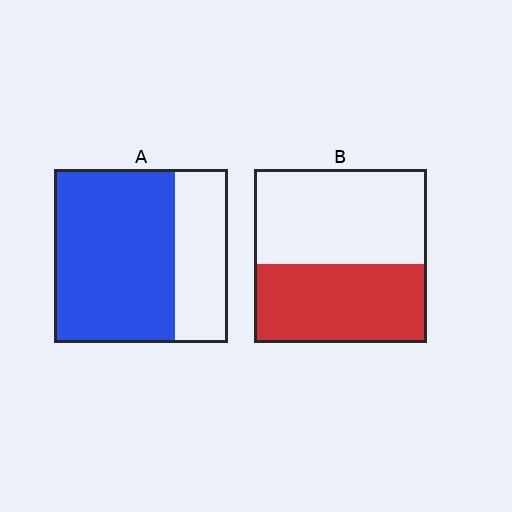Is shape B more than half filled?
No.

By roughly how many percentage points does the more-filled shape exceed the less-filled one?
By roughly 25 percentage points (A over B).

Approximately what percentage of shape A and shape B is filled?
A is approximately 70% and B is approximately 45%.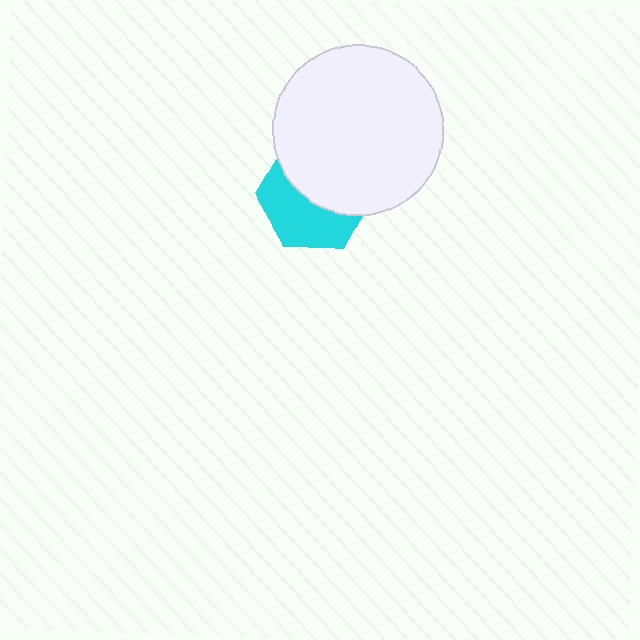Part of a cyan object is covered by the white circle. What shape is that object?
It is a hexagon.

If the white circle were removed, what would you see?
You would see the complete cyan hexagon.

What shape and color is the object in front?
The object in front is a white circle.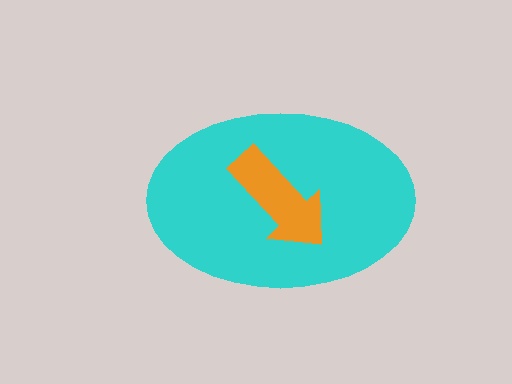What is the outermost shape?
The cyan ellipse.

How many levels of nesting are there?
2.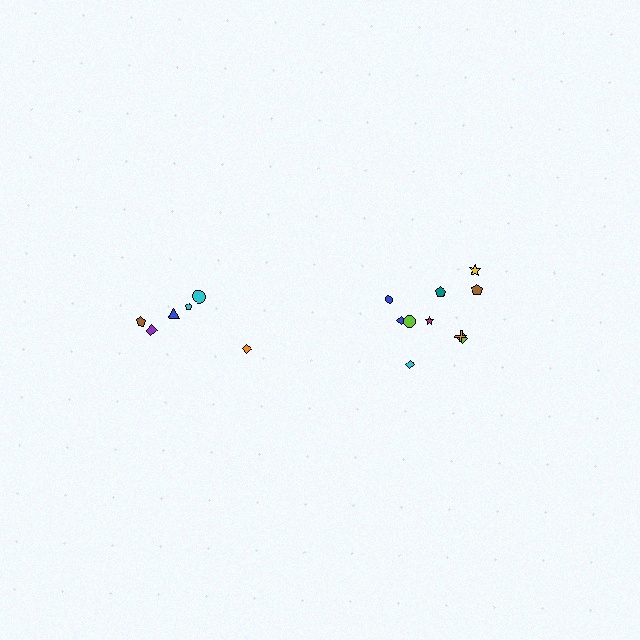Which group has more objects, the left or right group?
The right group.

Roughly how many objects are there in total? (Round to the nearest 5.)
Roughly 15 objects in total.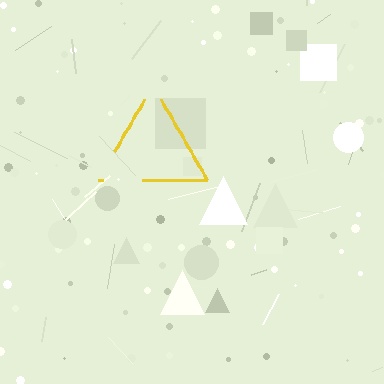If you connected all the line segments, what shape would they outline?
They would outline a triangle.